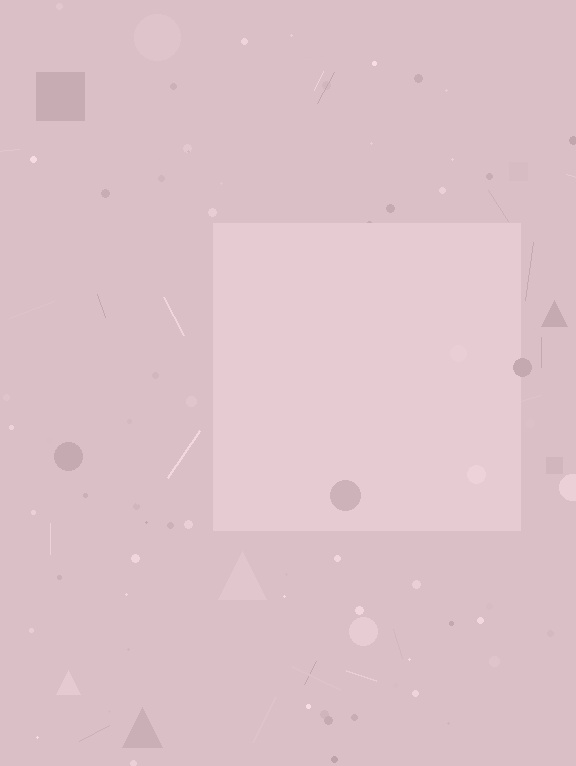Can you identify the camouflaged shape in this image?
The camouflaged shape is a square.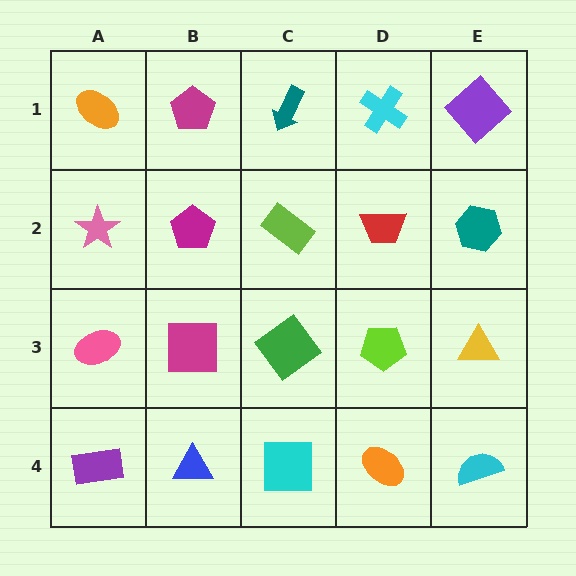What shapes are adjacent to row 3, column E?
A teal hexagon (row 2, column E), a cyan semicircle (row 4, column E), a lime pentagon (row 3, column D).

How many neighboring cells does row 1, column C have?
3.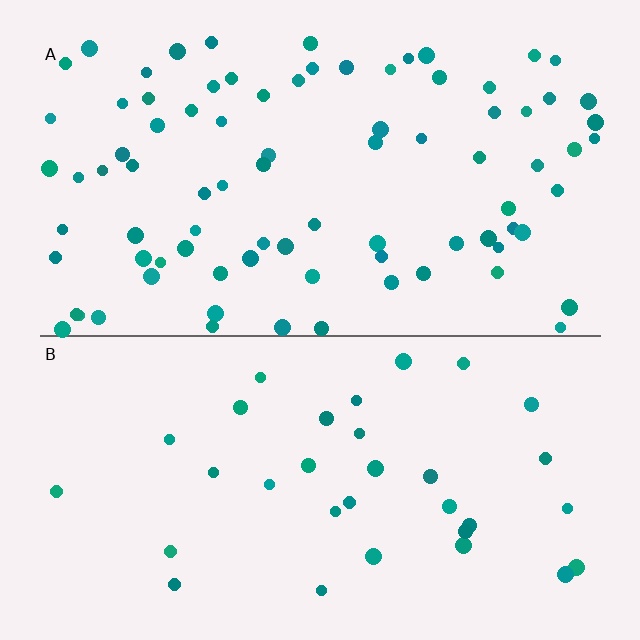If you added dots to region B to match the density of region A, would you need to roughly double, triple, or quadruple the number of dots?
Approximately triple.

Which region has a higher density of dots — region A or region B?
A (the top).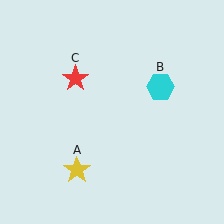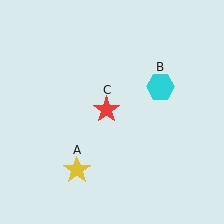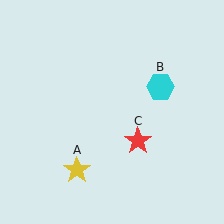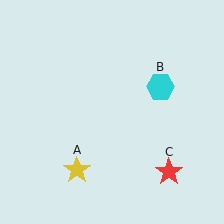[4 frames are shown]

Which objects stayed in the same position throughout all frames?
Yellow star (object A) and cyan hexagon (object B) remained stationary.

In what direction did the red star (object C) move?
The red star (object C) moved down and to the right.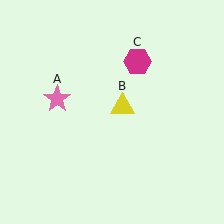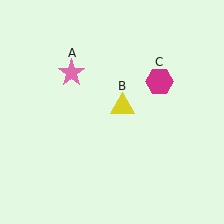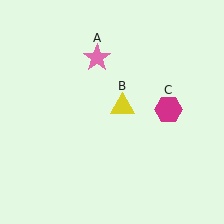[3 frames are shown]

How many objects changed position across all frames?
2 objects changed position: pink star (object A), magenta hexagon (object C).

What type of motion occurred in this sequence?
The pink star (object A), magenta hexagon (object C) rotated clockwise around the center of the scene.